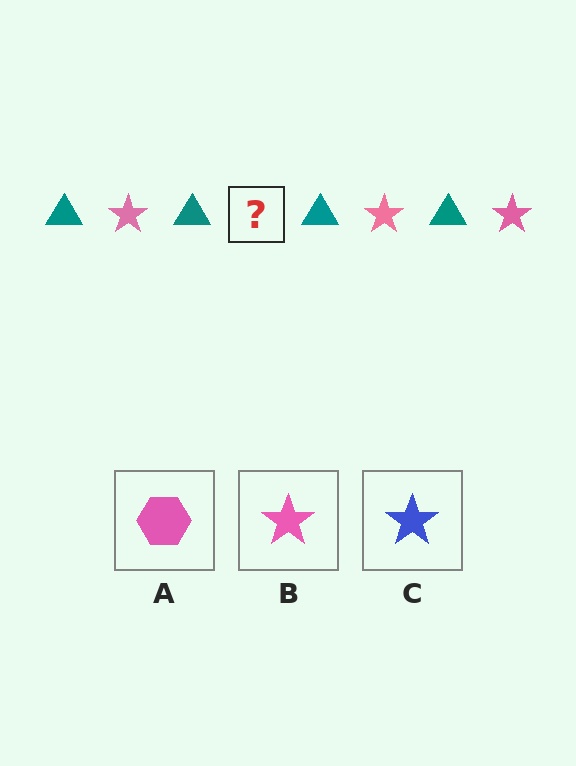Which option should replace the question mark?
Option B.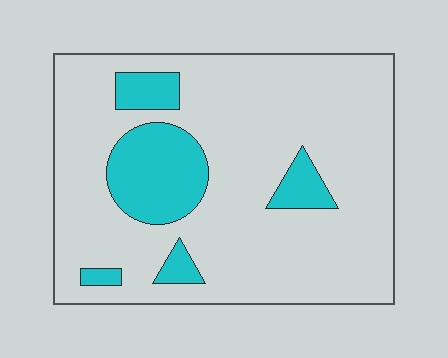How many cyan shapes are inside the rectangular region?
5.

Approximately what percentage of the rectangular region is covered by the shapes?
Approximately 20%.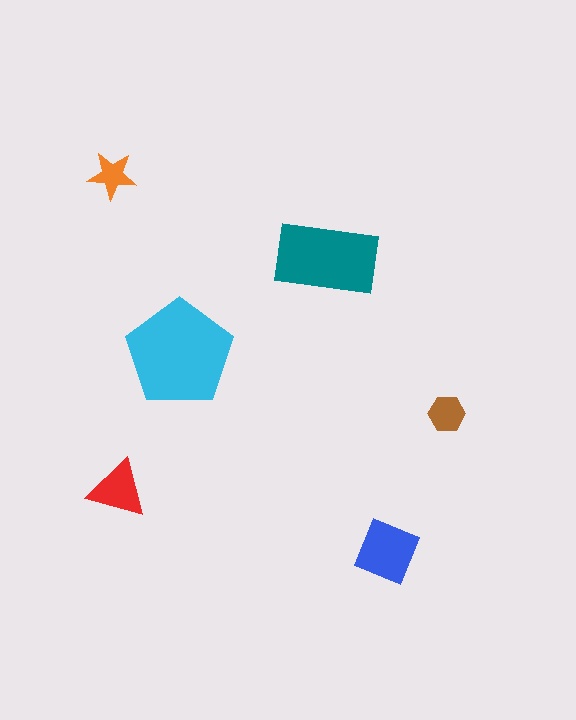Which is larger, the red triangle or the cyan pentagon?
The cyan pentagon.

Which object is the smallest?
The orange star.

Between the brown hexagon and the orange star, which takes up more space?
The brown hexagon.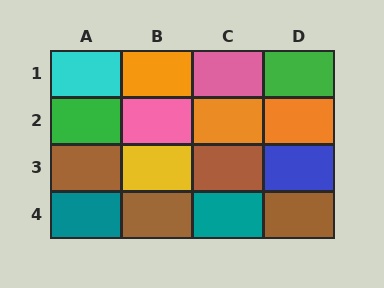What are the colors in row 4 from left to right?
Teal, brown, teal, brown.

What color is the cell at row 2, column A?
Green.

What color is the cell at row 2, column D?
Orange.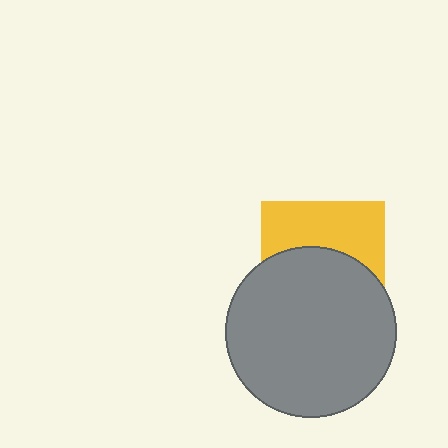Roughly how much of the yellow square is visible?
A small part of it is visible (roughly 43%).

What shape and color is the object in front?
The object in front is a gray circle.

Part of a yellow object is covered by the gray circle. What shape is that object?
It is a square.